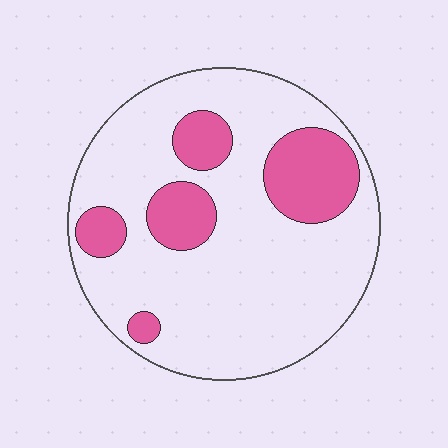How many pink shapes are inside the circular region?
5.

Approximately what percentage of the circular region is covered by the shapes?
Approximately 20%.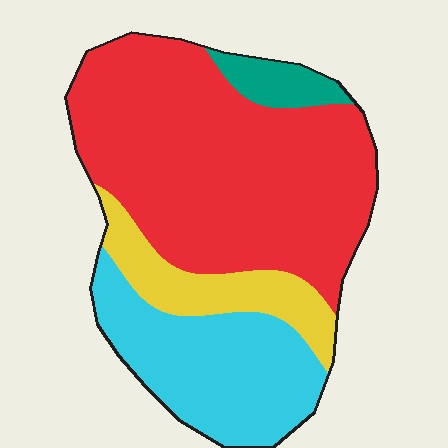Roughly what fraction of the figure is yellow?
Yellow covers 13% of the figure.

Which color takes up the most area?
Red, at roughly 55%.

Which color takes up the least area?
Teal, at roughly 5%.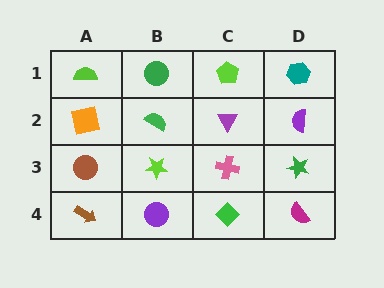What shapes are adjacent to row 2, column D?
A teal hexagon (row 1, column D), a green star (row 3, column D), a purple triangle (row 2, column C).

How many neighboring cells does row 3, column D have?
3.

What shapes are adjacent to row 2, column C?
A lime pentagon (row 1, column C), a pink cross (row 3, column C), a green semicircle (row 2, column B), a purple semicircle (row 2, column D).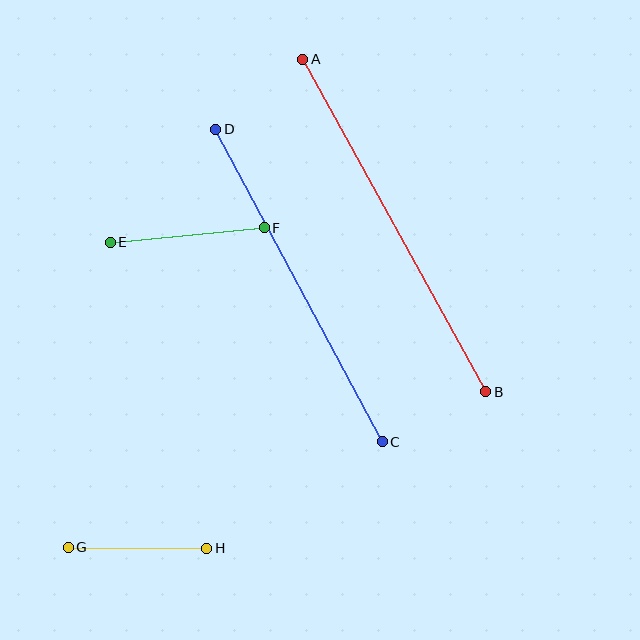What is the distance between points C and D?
The distance is approximately 354 pixels.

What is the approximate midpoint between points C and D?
The midpoint is at approximately (299, 285) pixels.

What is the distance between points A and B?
The distance is approximately 379 pixels.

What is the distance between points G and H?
The distance is approximately 138 pixels.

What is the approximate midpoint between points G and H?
The midpoint is at approximately (137, 548) pixels.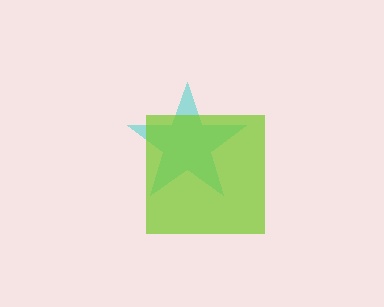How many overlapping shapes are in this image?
There are 2 overlapping shapes in the image.